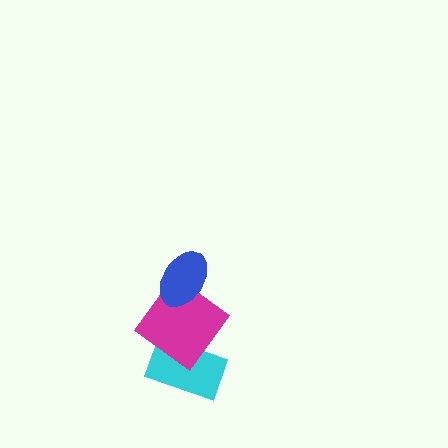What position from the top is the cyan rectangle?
The cyan rectangle is 3rd from the top.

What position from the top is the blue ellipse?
The blue ellipse is 1st from the top.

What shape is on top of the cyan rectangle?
The magenta diamond is on top of the cyan rectangle.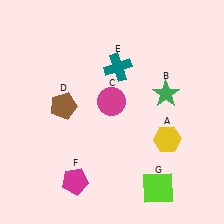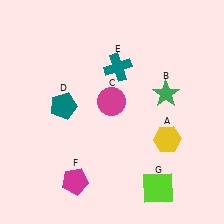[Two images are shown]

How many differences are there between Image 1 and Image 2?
There is 1 difference between the two images.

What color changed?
The pentagon (D) changed from brown in Image 1 to teal in Image 2.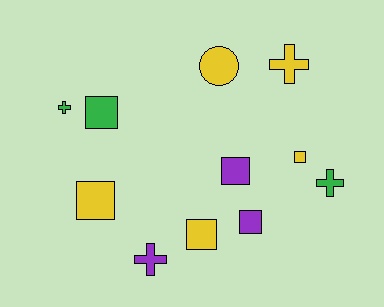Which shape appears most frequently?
Square, with 6 objects.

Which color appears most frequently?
Yellow, with 5 objects.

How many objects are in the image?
There are 11 objects.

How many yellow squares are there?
There are 3 yellow squares.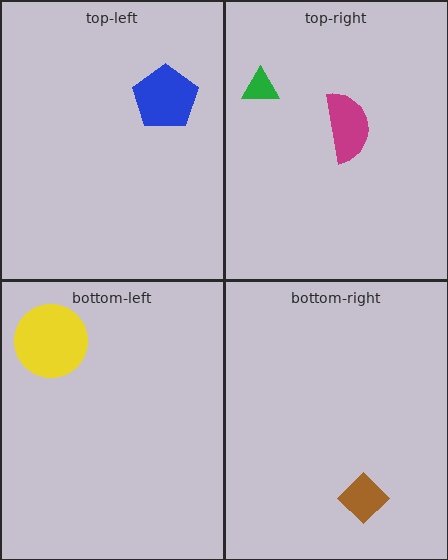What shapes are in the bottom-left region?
The yellow circle.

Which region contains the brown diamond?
The bottom-right region.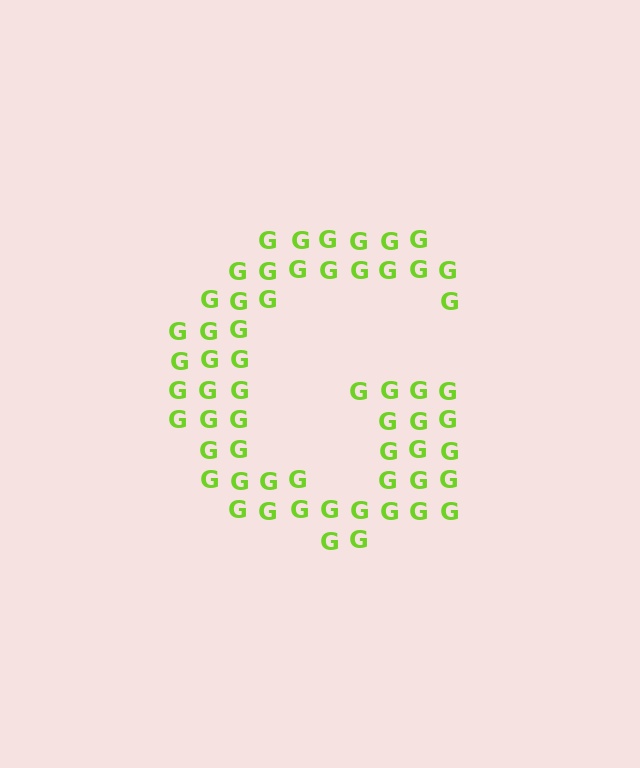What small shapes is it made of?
It is made of small letter G's.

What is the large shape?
The large shape is the letter G.